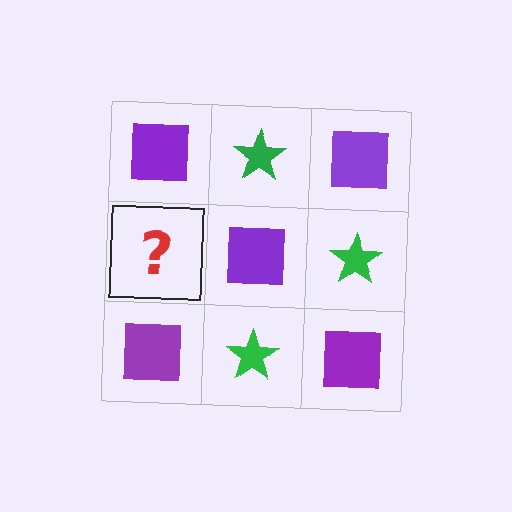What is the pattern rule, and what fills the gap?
The rule is that it alternates purple square and green star in a checkerboard pattern. The gap should be filled with a green star.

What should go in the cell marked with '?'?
The missing cell should contain a green star.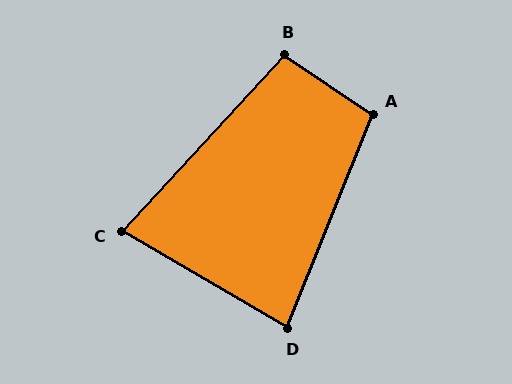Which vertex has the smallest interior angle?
C, at approximately 78 degrees.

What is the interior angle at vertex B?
Approximately 99 degrees (obtuse).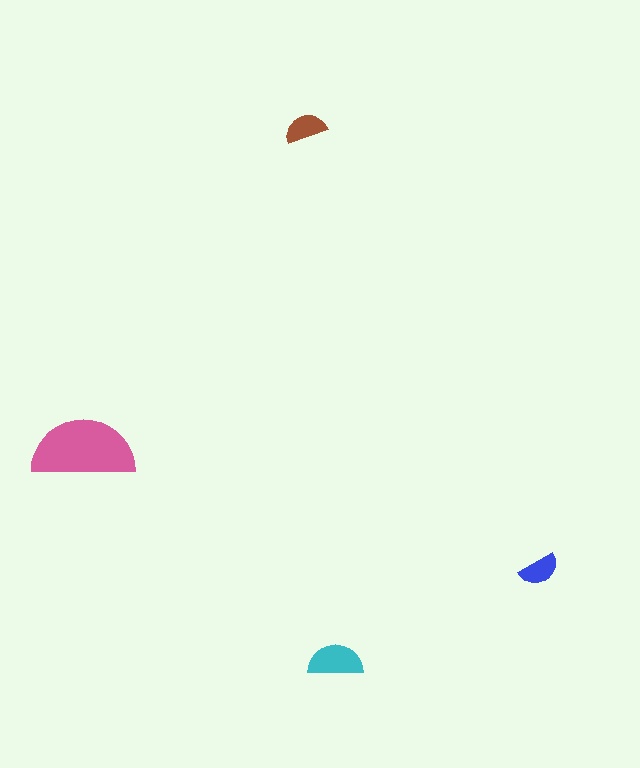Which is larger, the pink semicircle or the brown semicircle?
The pink one.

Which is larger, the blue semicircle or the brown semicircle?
The brown one.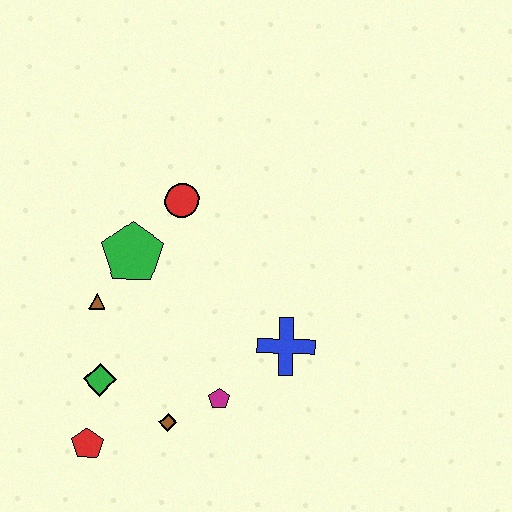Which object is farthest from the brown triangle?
The blue cross is farthest from the brown triangle.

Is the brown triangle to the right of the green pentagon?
No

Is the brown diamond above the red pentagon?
Yes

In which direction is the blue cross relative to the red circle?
The blue cross is below the red circle.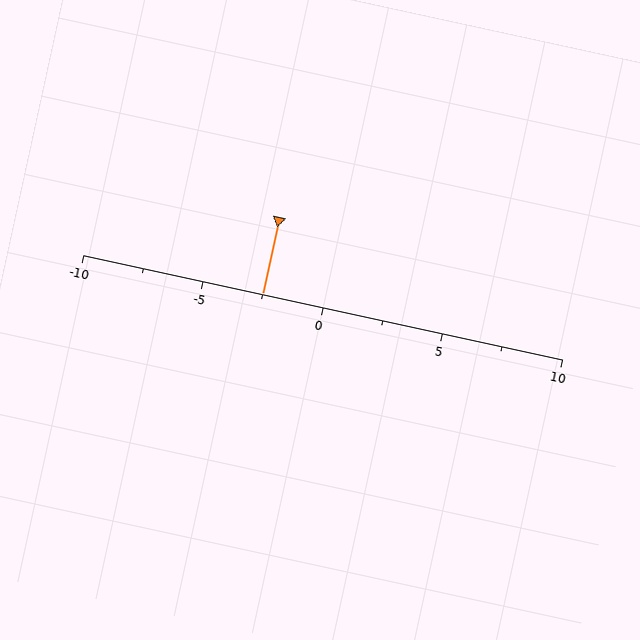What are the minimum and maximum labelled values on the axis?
The axis runs from -10 to 10.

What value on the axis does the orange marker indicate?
The marker indicates approximately -2.5.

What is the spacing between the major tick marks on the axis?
The major ticks are spaced 5 apart.